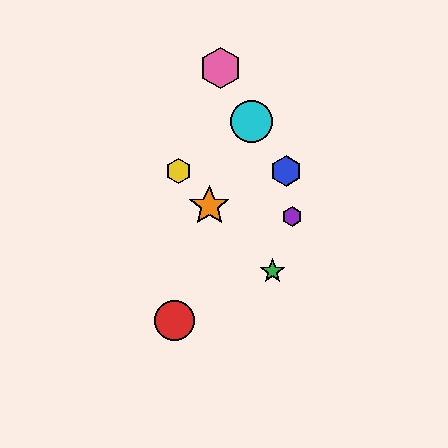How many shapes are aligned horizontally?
2 shapes (the blue hexagon, the yellow hexagon) are aligned horizontally.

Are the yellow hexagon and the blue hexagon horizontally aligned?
Yes, both are at y≈171.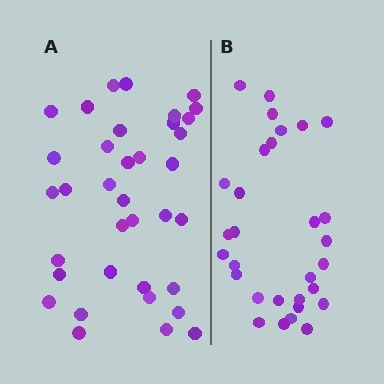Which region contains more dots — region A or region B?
Region A (the left region) has more dots.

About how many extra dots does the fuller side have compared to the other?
Region A has about 6 more dots than region B.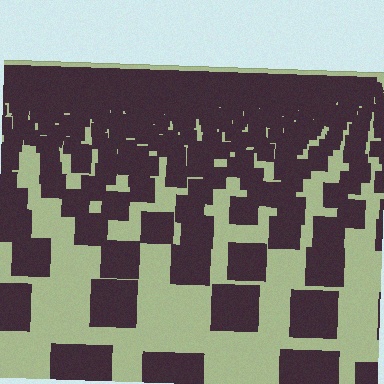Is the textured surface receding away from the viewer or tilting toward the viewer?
The surface is receding away from the viewer. Texture elements get smaller and denser toward the top.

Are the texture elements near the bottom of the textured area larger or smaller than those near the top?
Larger. Near the bottom, elements are closer to the viewer and appear at a bigger on-screen size.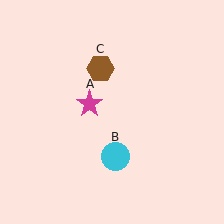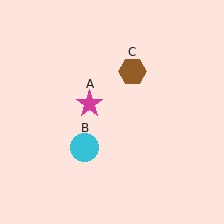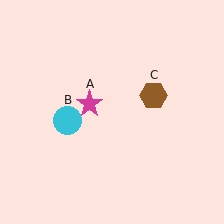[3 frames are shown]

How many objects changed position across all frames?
2 objects changed position: cyan circle (object B), brown hexagon (object C).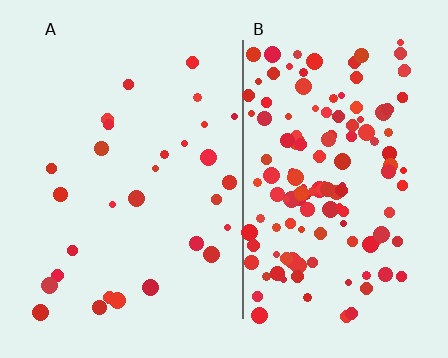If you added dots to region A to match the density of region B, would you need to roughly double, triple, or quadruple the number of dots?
Approximately quadruple.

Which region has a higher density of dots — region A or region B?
B (the right).